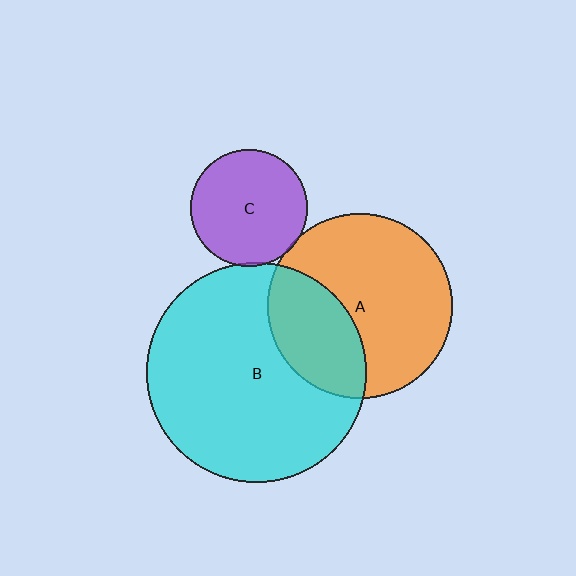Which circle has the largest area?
Circle B (cyan).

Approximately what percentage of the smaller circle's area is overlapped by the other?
Approximately 35%.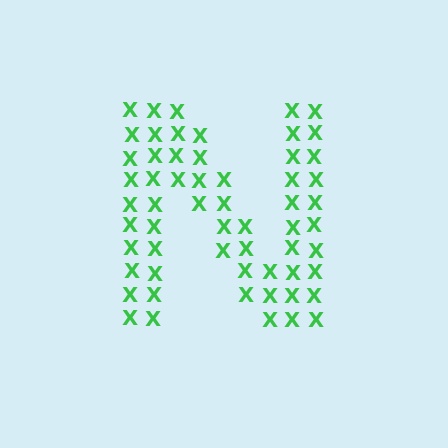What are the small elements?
The small elements are letter X's.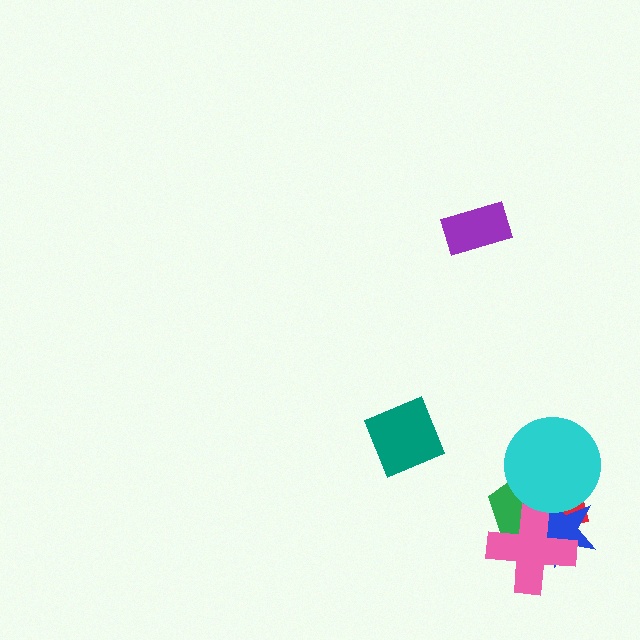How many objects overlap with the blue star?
4 objects overlap with the blue star.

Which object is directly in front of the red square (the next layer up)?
The blue star is directly in front of the red square.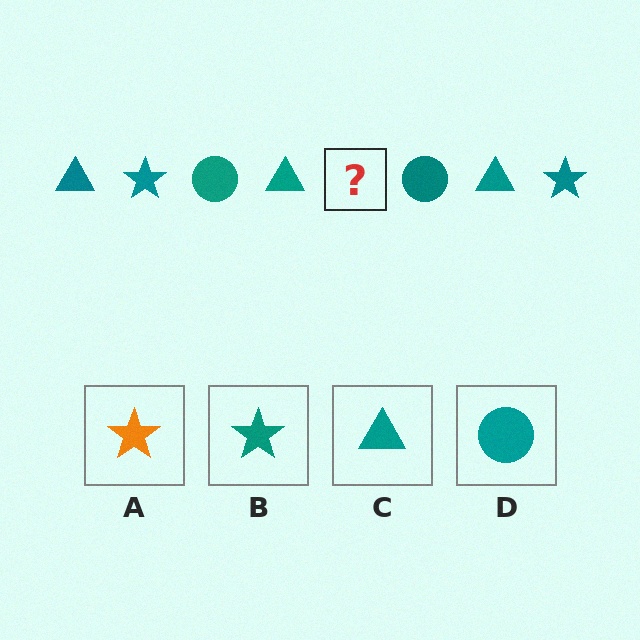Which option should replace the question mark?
Option B.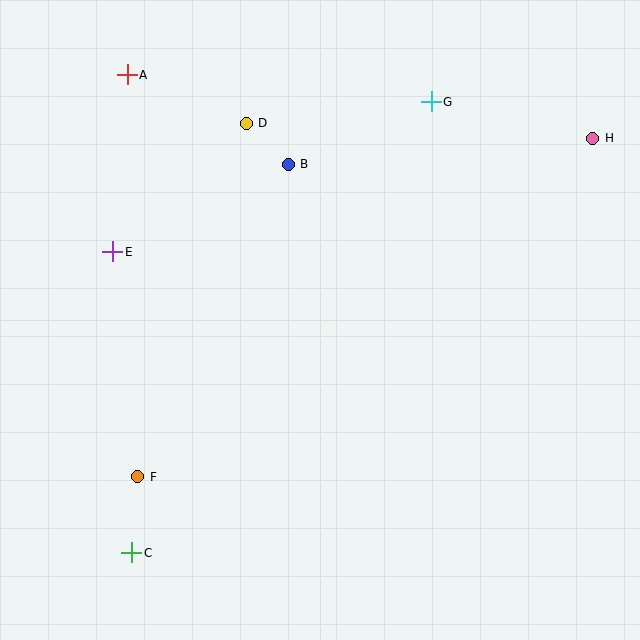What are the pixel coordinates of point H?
Point H is at (592, 138).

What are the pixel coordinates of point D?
Point D is at (246, 123).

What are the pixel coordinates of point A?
Point A is at (127, 75).